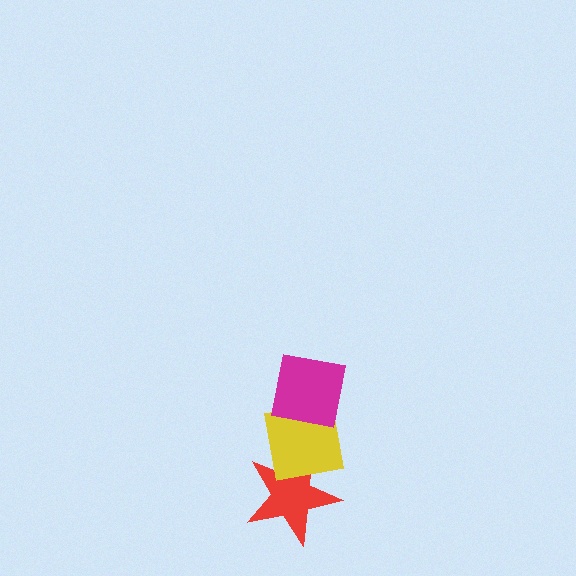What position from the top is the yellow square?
The yellow square is 2nd from the top.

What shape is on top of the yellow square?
The magenta square is on top of the yellow square.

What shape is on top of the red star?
The yellow square is on top of the red star.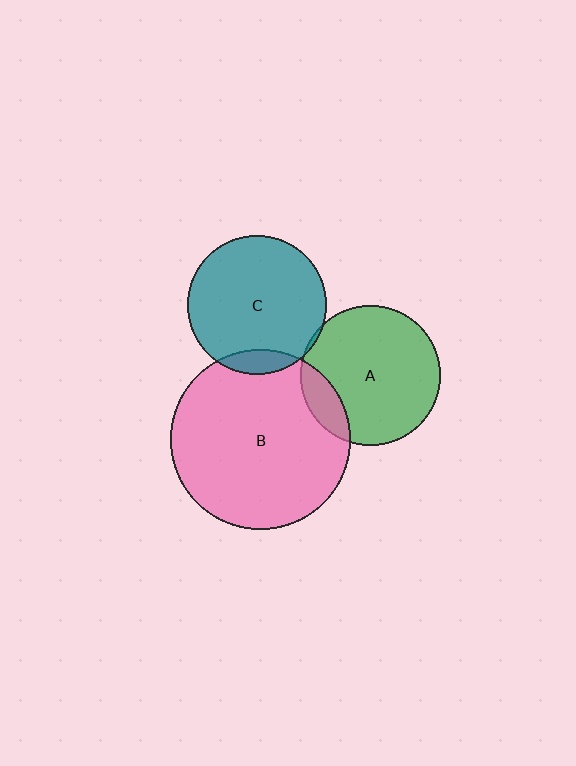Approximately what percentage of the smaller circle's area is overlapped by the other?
Approximately 15%.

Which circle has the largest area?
Circle B (pink).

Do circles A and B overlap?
Yes.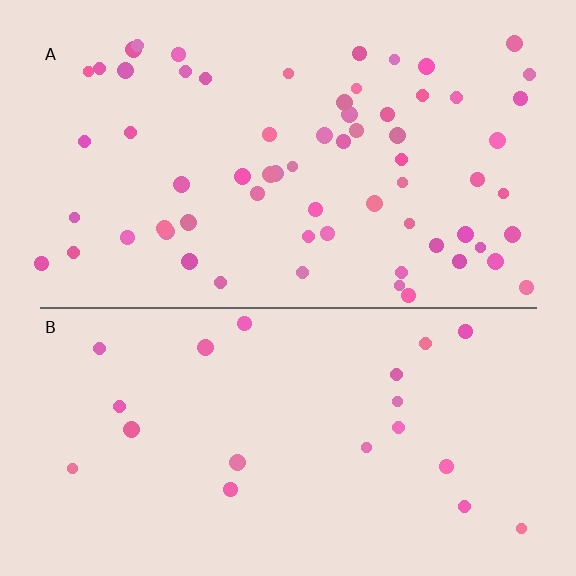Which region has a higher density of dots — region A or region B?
A (the top).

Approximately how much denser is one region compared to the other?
Approximately 3.2× — region A over region B.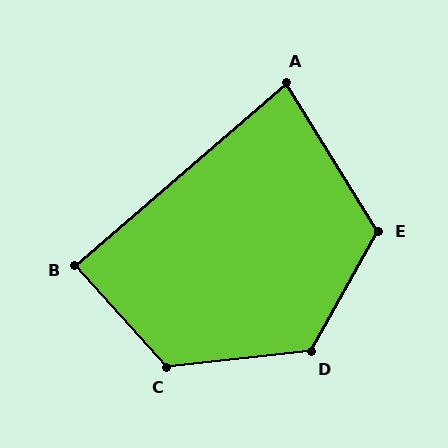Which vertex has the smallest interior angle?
A, at approximately 81 degrees.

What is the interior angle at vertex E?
Approximately 119 degrees (obtuse).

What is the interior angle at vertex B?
Approximately 89 degrees (approximately right).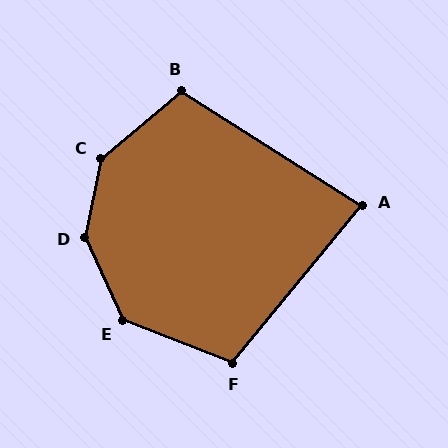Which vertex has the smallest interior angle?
A, at approximately 83 degrees.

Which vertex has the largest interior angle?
D, at approximately 144 degrees.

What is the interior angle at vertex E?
Approximately 136 degrees (obtuse).